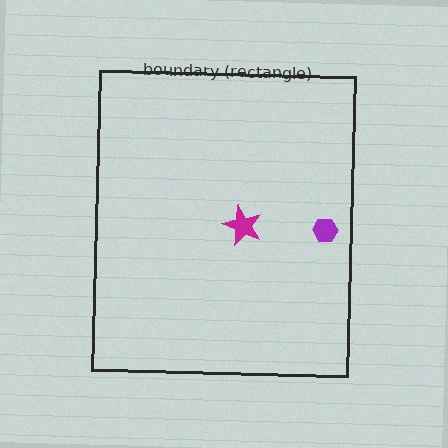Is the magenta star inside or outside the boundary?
Inside.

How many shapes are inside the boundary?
2 inside, 0 outside.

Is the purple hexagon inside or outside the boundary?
Inside.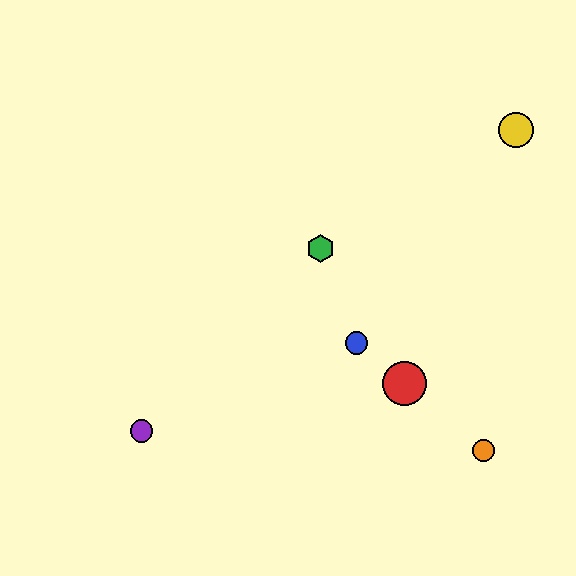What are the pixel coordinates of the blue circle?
The blue circle is at (356, 343).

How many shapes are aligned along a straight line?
3 shapes (the red circle, the blue circle, the orange circle) are aligned along a straight line.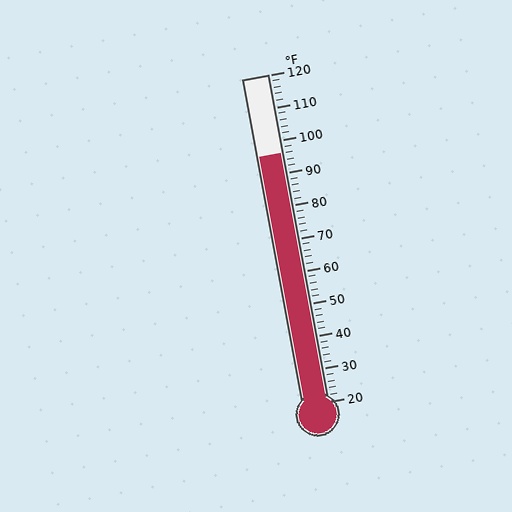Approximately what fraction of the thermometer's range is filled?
The thermometer is filled to approximately 75% of its range.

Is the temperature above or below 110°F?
The temperature is below 110°F.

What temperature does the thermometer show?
The thermometer shows approximately 96°F.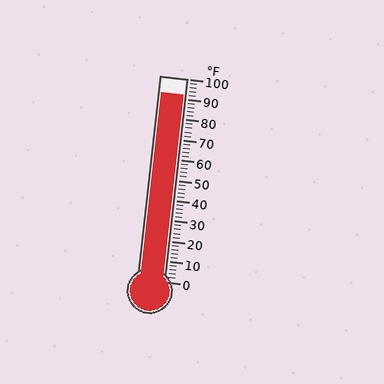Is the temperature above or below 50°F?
The temperature is above 50°F.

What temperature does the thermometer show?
The thermometer shows approximately 92°F.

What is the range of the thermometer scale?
The thermometer scale ranges from 0°F to 100°F.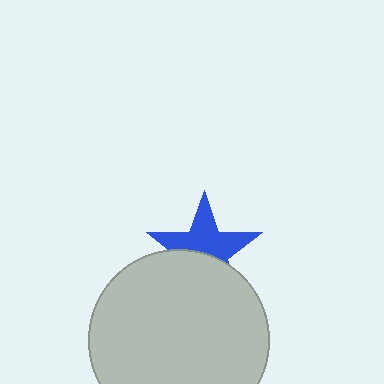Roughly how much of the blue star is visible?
About half of it is visible (roughly 57%).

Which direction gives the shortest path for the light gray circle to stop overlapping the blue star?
Moving down gives the shortest separation.